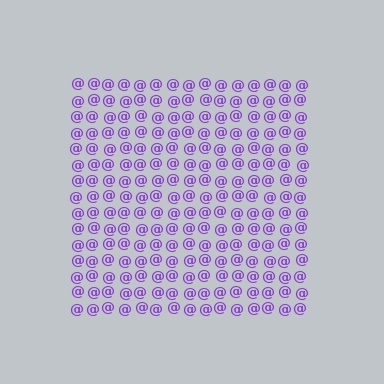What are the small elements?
The small elements are at signs.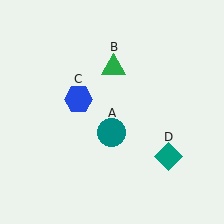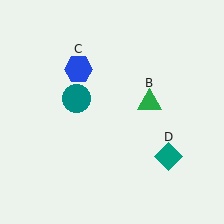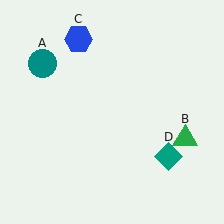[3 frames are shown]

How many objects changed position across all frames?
3 objects changed position: teal circle (object A), green triangle (object B), blue hexagon (object C).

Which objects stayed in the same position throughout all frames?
Teal diamond (object D) remained stationary.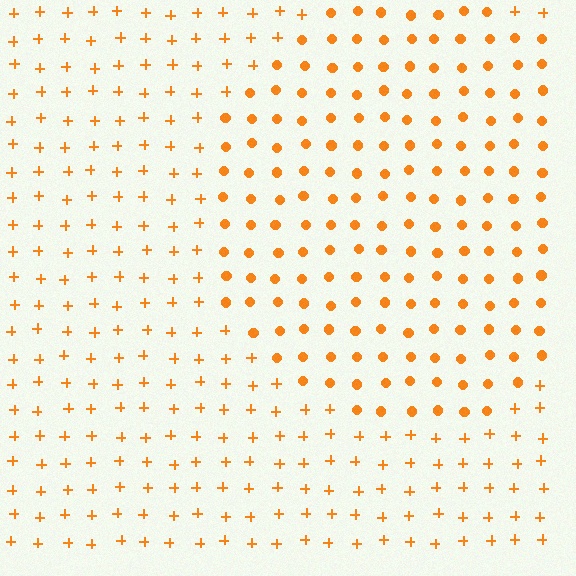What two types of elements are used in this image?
The image uses circles inside the circle region and plus signs outside it.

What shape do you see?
I see a circle.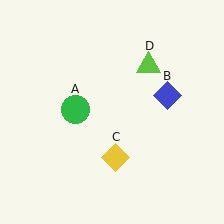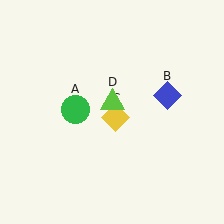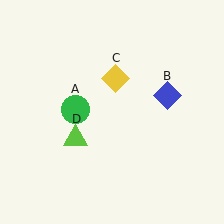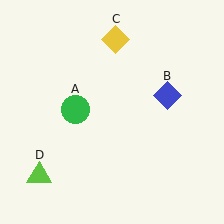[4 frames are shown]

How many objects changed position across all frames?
2 objects changed position: yellow diamond (object C), lime triangle (object D).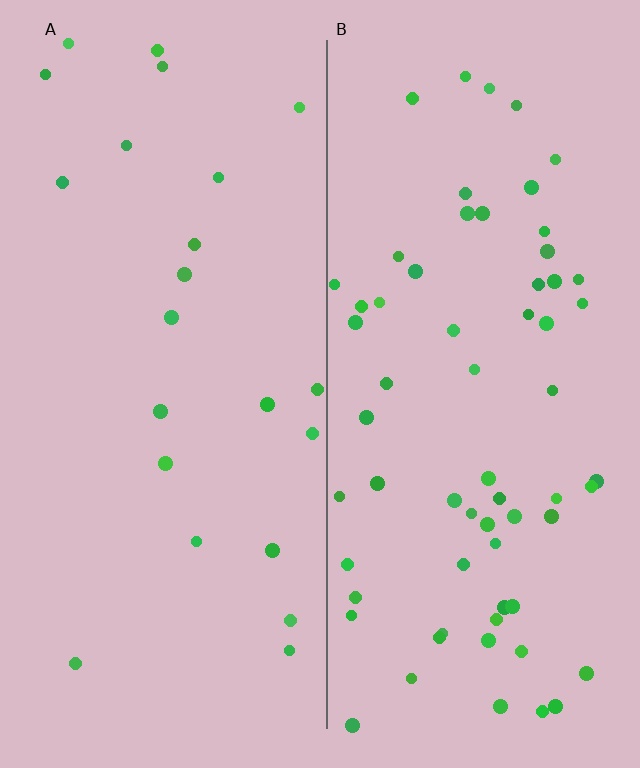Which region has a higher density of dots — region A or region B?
B (the right).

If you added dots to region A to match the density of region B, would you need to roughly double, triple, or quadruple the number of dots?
Approximately triple.